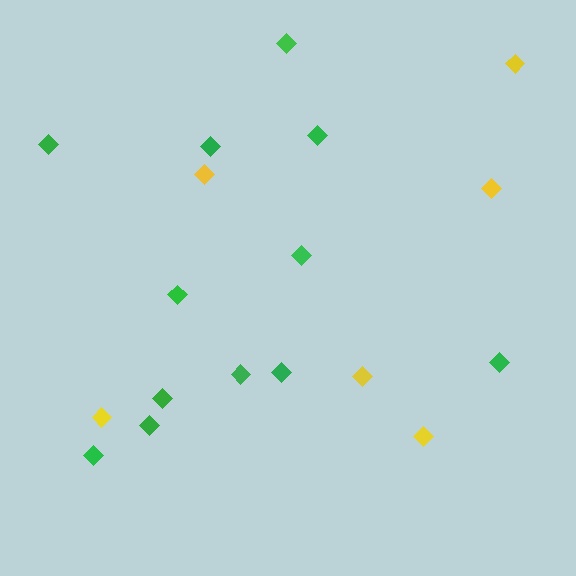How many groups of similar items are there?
There are 2 groups: one group of green diamonds (12) and one group of yellow diamonds (6).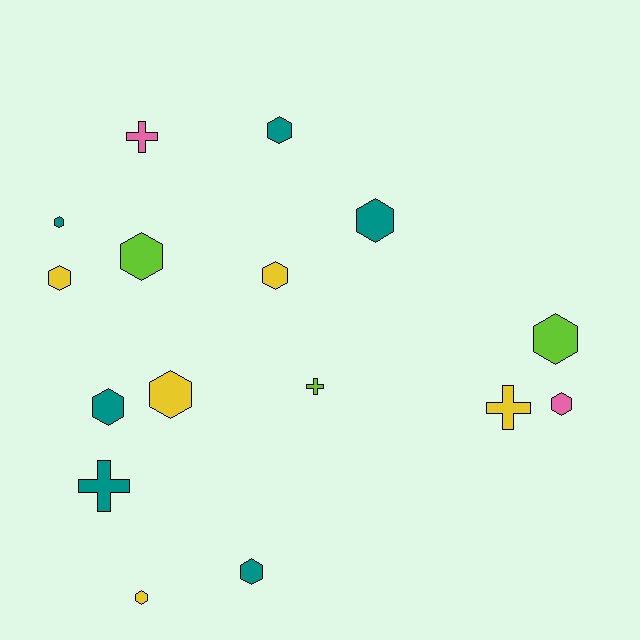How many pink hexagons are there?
There is 1 pink hexagon.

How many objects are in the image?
There are 16 objects.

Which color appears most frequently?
Teal, with 6 objects.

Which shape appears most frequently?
Hexagon, with 12 objects.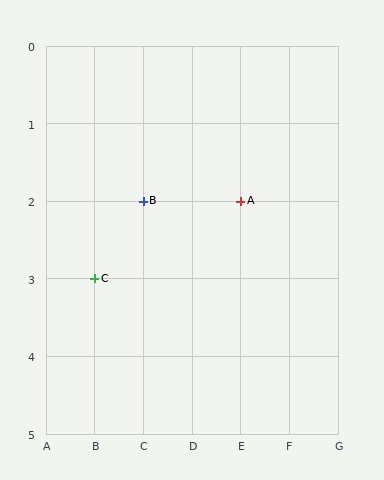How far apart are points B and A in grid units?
Points B and A are 2 columns apart.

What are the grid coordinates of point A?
Point A is at grid coordinates (E, 2).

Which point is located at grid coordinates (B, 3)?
Point C is at (B, 3).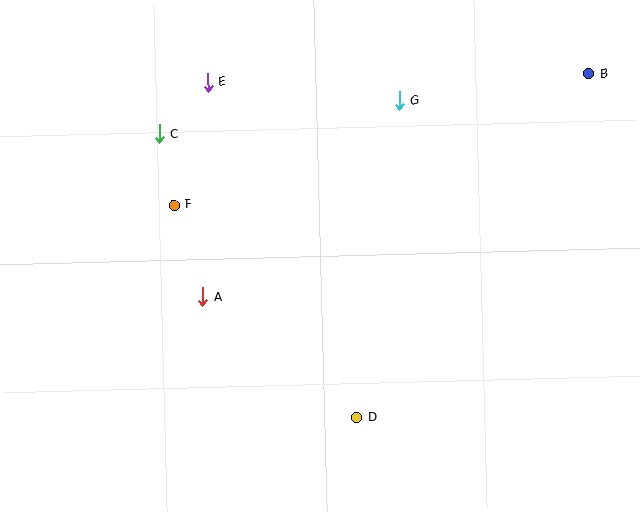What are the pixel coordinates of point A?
Point A is at (203, 297).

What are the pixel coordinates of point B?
Point B is at (589, 74).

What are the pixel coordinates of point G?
Point G is at (399, 101).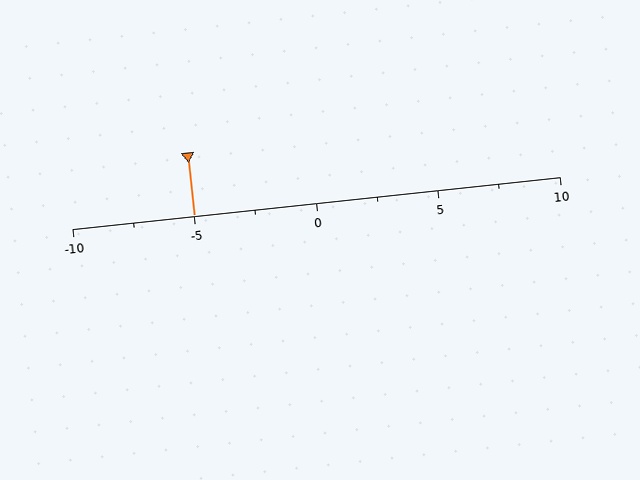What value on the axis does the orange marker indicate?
The marker indicates approximately -5.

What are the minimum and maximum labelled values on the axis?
The axis runs from -10 to 10.